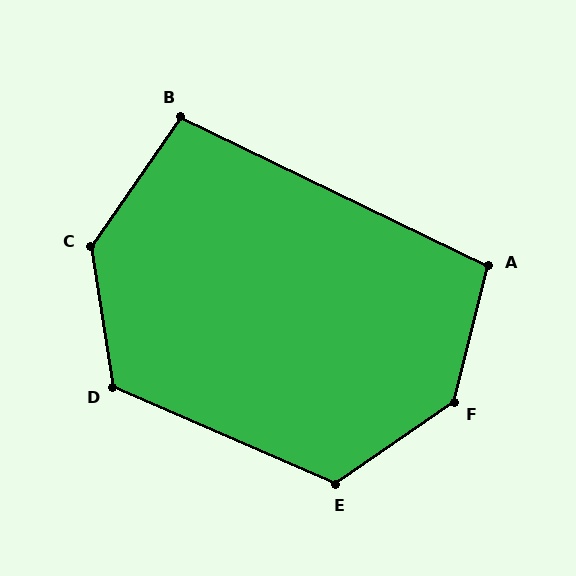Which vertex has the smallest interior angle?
B, at approximately 99 degrees.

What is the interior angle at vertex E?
Approximately 122 degrees (obtuse).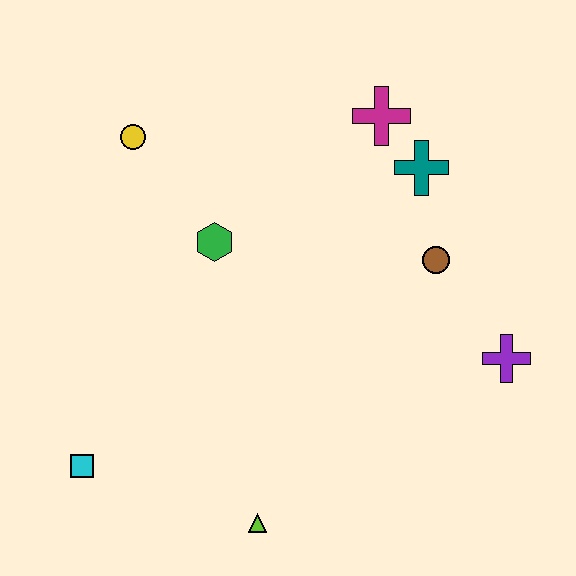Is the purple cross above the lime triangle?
Yes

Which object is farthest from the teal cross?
The cyan square is farthest from the teal cross.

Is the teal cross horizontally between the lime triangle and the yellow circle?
No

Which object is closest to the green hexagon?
The yellow circle is closest to the green hexagon.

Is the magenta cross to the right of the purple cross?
No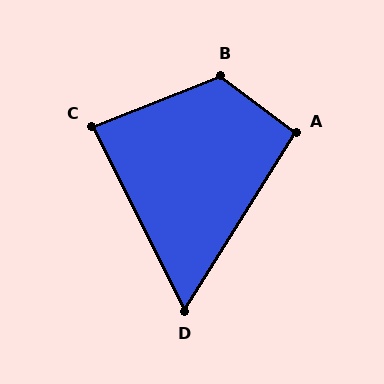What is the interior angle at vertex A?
Approximately 95 degrees (obtuse).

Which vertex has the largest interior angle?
B, at approximately 121 degrees.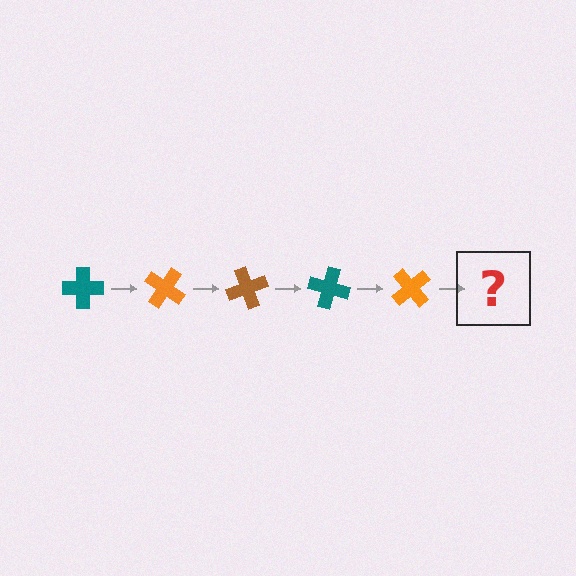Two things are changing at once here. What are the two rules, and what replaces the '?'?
The two rules are that it rotates 35 degrees each step and the color cycles through teal, orange, and brown. The '?' should be a brown cross, rotated 175 degrees from the start.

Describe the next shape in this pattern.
It should be a brown cross, rotated 175 degrees from the start.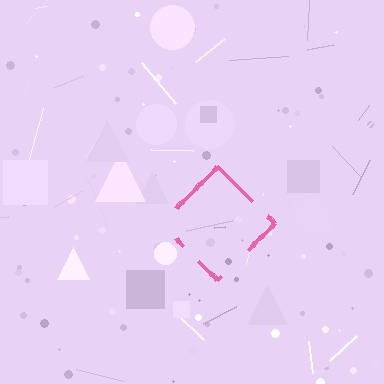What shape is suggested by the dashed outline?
The dashed outline suggests a diamond.